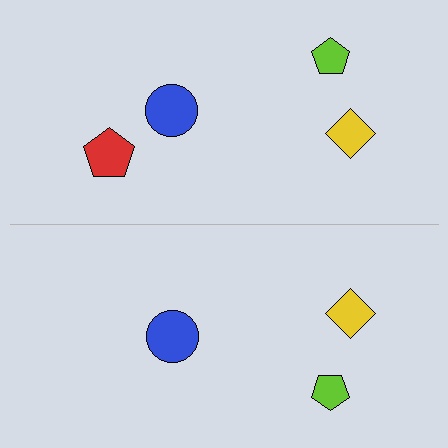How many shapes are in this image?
There are 7 shapes in this image.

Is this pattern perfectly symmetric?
No, the pattern is not perfectly symmetric. A red pentagon is missing from the bottom side.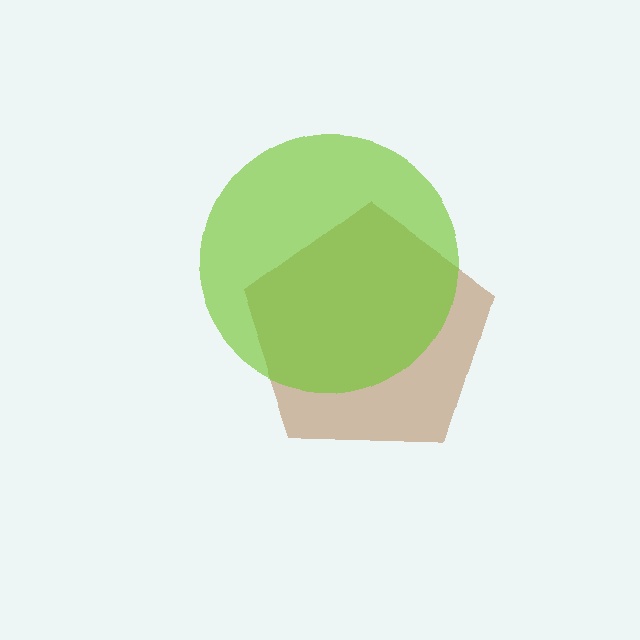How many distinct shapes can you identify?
There are 2 distinct shapes: a brown pentagon, a lime circle.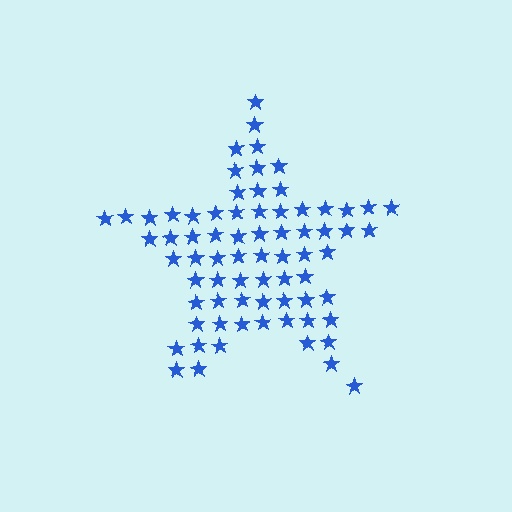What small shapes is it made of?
It is made of small stars.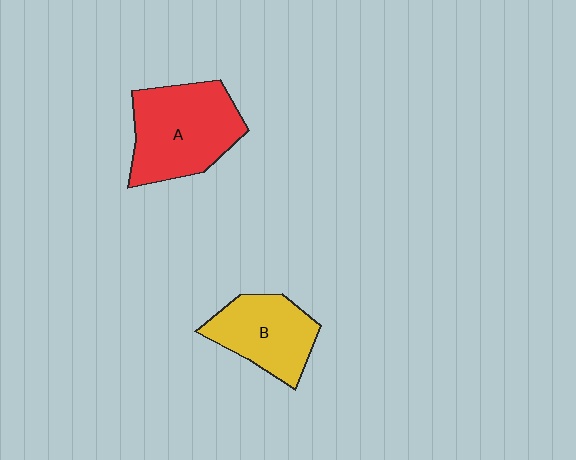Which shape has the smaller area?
Shape B (yellow).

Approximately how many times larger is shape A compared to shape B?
Approximately 1.4 times.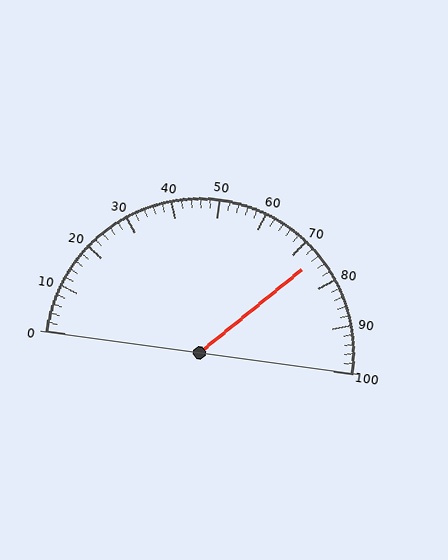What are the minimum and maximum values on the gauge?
The gauge ranges from 0 to 100.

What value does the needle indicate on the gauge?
The needle indicates approximately 74.